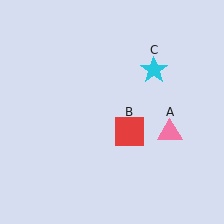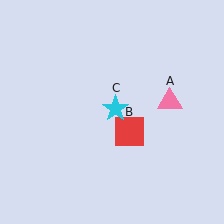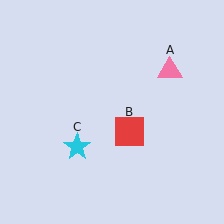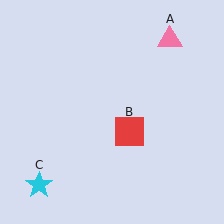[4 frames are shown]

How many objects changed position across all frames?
2 objects changed position: pink triangle (object A), cyan star (object C).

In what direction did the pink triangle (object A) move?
The pink triangle (object A) moved up.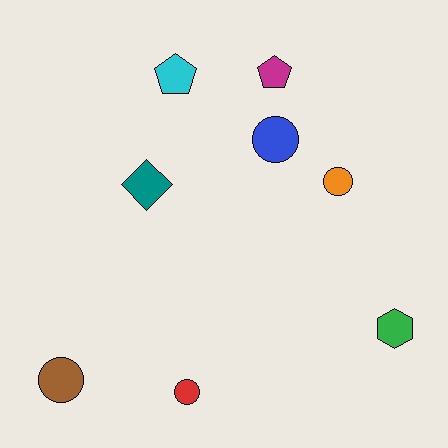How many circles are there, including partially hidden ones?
There are 4 circles.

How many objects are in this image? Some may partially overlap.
There are 8 objects.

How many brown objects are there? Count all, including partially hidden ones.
There is 1 brown object.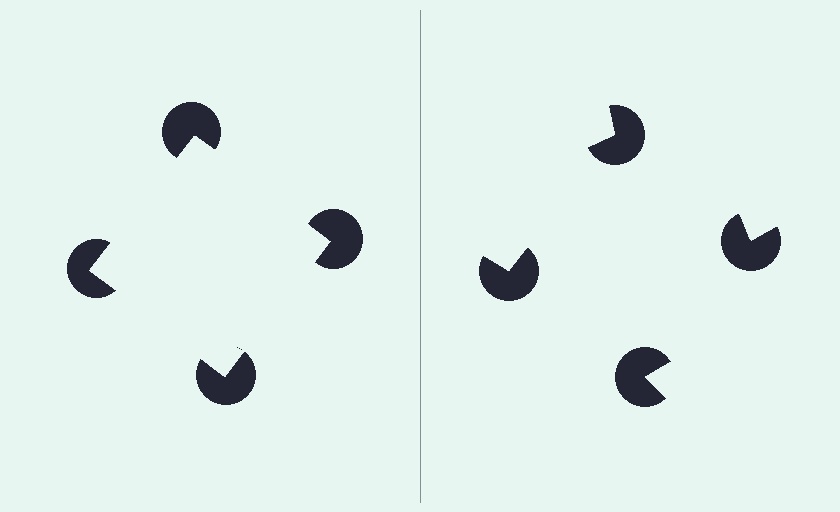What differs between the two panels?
The pac-man discs are positioned identically on both sides; only the wedge orientations differ. On the left they align to a square; on the right they are misaligned.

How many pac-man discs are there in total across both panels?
8 — 4 on each side.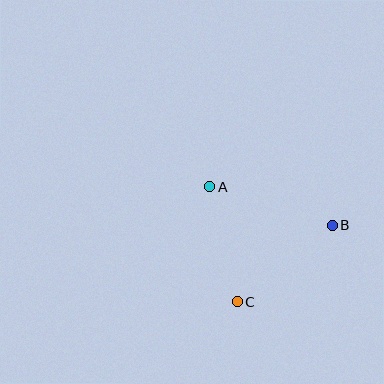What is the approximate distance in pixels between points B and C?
The distance between B and C is approximately 122 pixels.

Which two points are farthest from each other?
Points A and B are farthest from each other.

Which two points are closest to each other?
Points A and C are closest to each other.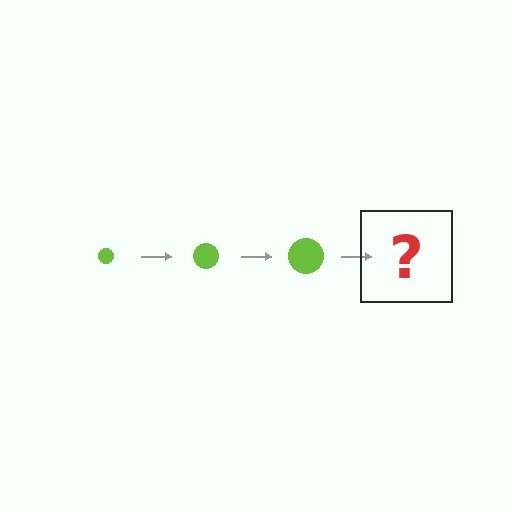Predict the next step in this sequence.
The next step is a lime circle, larger than the previous one.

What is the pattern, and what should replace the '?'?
The pattern is that the circle gets progressively larger each step. The '?' should be a lime circle, larger than the previous one.